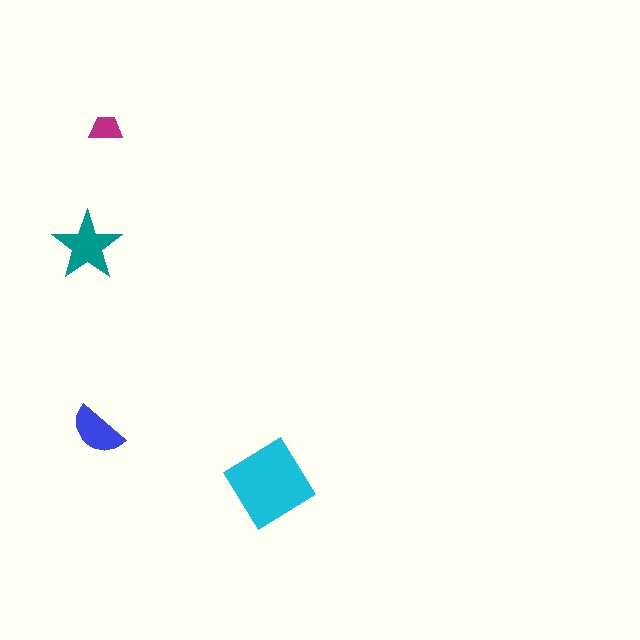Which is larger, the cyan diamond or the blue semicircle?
The cyan diamond.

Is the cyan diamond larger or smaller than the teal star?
Larger.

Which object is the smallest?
The magenta trapezoid.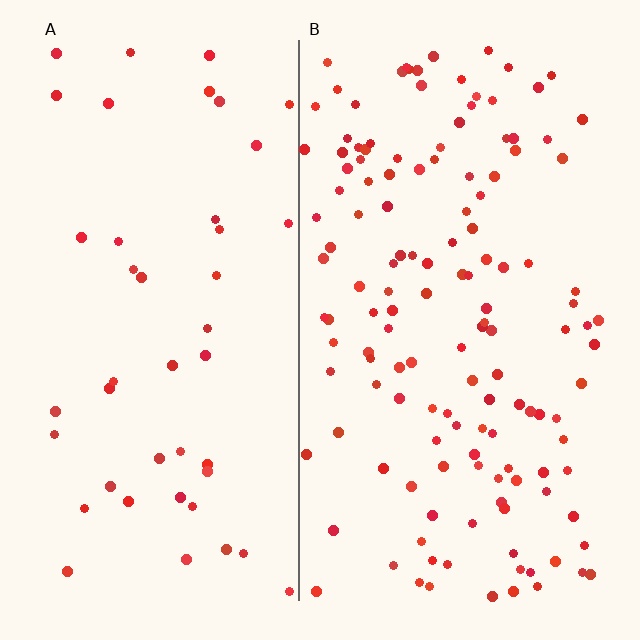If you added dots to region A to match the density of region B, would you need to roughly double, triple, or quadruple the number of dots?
Approximately triple.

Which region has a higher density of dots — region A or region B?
B (the right).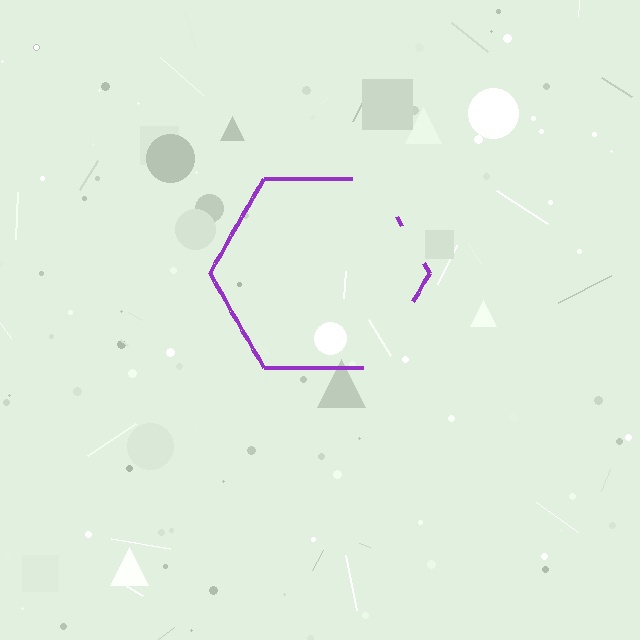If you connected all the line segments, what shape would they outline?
They would outline a hexagon.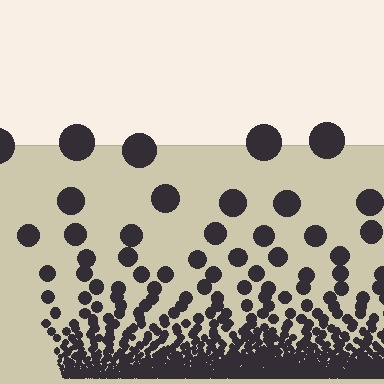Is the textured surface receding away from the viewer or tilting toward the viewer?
The surface appears to tilt toward the viewer. Texture elements get larger and sparser toward the top.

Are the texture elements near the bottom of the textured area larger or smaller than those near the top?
Smaller. The gradient is inverted — elements near the bottom are smaller and denser.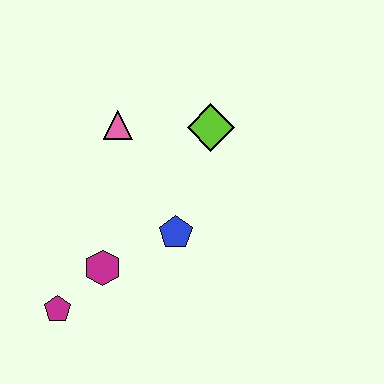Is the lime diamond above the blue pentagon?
Yes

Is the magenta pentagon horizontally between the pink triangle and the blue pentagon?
No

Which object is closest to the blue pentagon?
The magenta hexagon is closest to the blue pentagon.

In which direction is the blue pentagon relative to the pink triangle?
The blue pentagon is below the pink triangle.